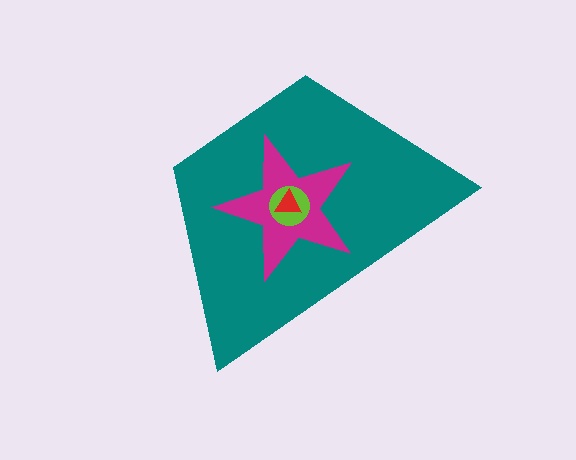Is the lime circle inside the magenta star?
Yes.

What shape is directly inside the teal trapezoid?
The magenta star.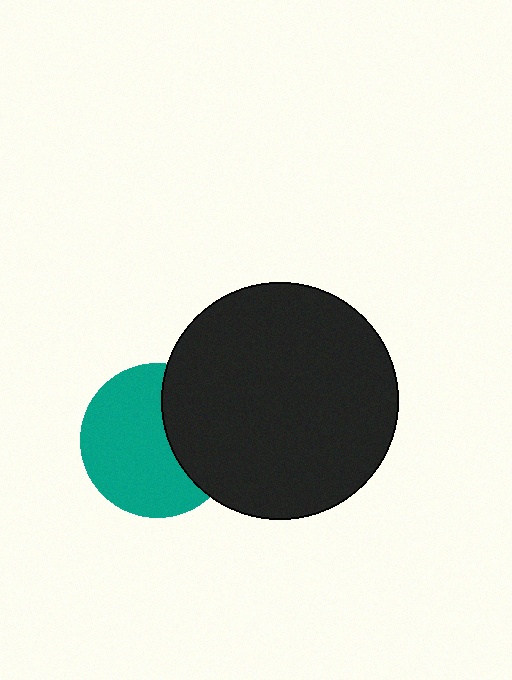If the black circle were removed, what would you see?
You would see the complete teal circle.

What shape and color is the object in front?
The object in front is a black circle.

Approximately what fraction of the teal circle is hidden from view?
Roughly 36% of the teal circle is hidden behind the black circle.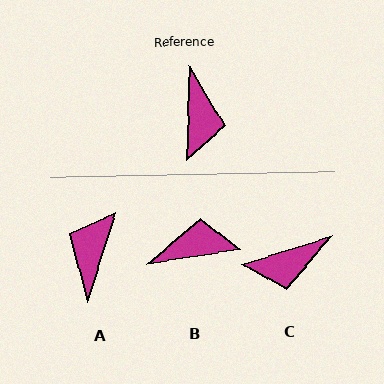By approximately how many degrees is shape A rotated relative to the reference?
Approximately 164 degrees counter-clockwise.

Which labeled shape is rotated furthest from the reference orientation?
A, about 164 degrees away.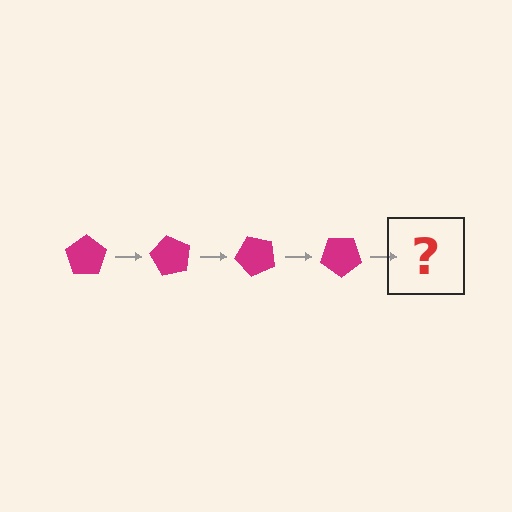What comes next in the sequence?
The next element should be a magenta pentagon rotated 240 degrees.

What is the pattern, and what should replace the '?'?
The pattern is that the pentagon rotates 60 degrees each step. The '?' should be a magenta pentagon rotated 240 degrees.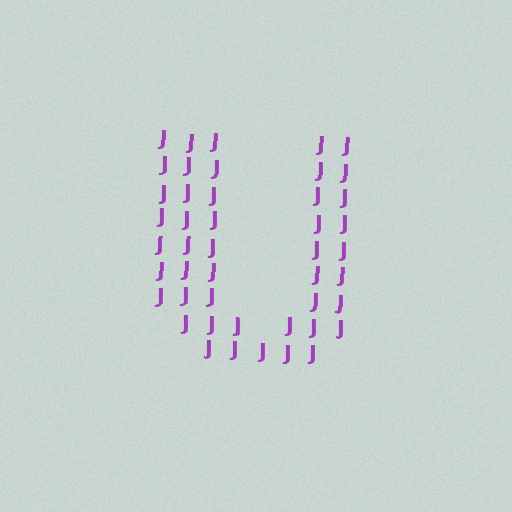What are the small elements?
The small elements are letter J's.